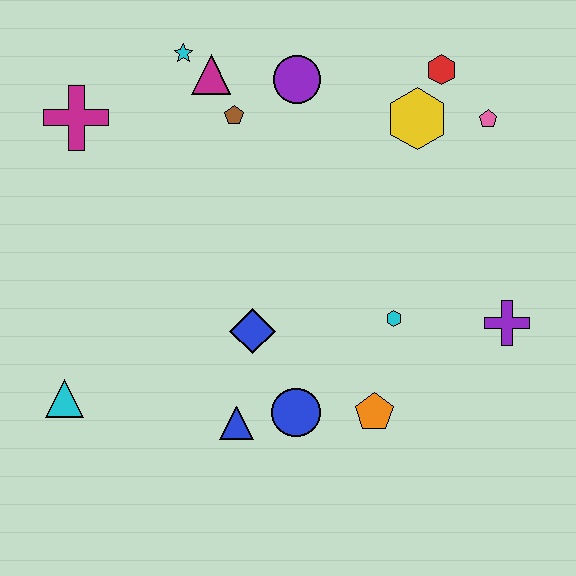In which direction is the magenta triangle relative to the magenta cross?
The magenta triangle is to the right of the magenta cross.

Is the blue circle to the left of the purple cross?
Yes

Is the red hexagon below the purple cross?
No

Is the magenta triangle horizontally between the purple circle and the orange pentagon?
No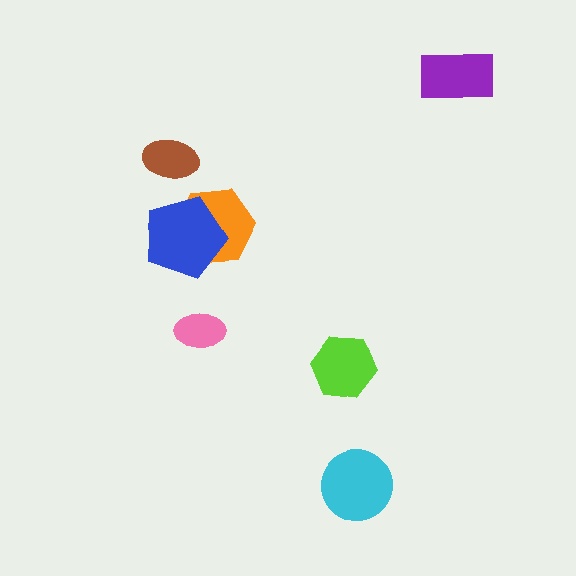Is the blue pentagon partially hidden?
No, no other shape covers it.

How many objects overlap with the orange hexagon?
1 object overlaps with the orange hexagon.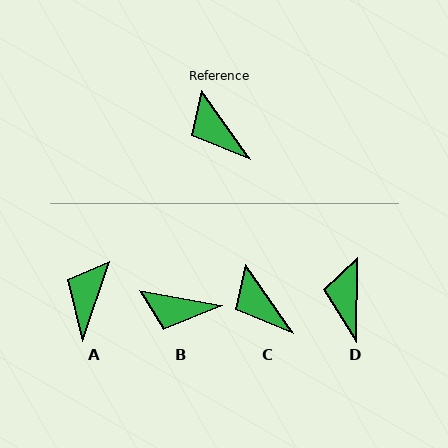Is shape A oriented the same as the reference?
No, it is off by about 54 degrees.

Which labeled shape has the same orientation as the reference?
C.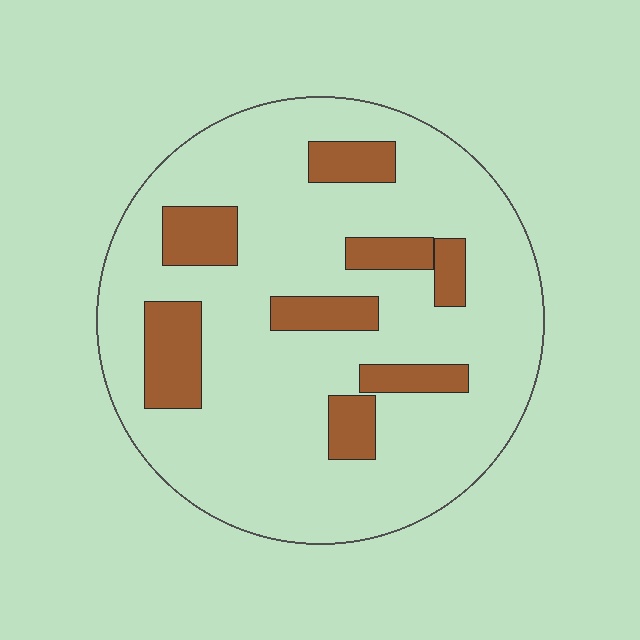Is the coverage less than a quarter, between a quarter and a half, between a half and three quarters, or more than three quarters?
Less than a quarter.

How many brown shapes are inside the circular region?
8.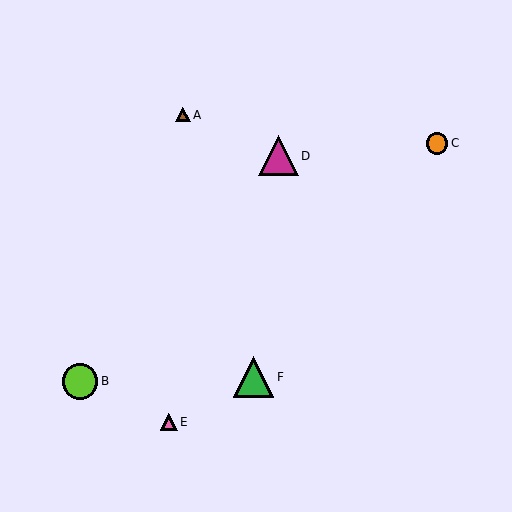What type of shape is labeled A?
Shape A is a brown triangle.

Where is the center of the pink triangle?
The center of the pink triangle is at (169, 422).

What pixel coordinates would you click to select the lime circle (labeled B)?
Click at (80, 381) to select the lime circle B.